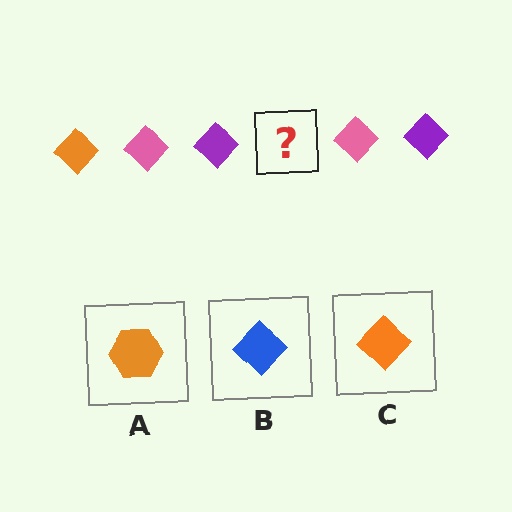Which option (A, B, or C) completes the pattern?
C.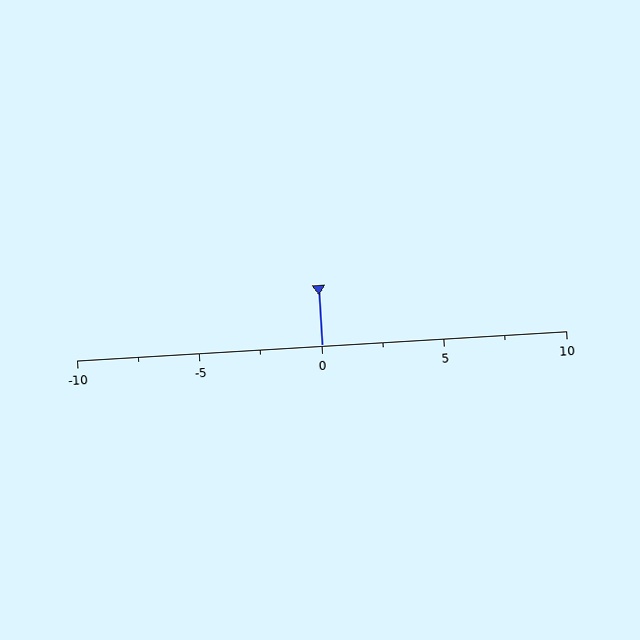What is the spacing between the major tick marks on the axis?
The major ticks are spaced 5 apart.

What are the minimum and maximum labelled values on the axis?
The axis runs from -10 to 10.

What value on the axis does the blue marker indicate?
The marker indicates approximately 0.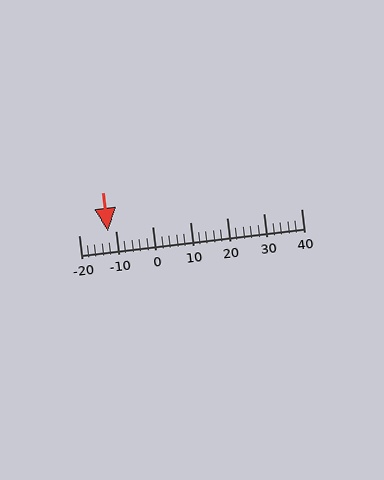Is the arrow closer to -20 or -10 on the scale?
The arrow is closer to -10.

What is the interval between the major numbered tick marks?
The major tick marks are spaced 10 units apart.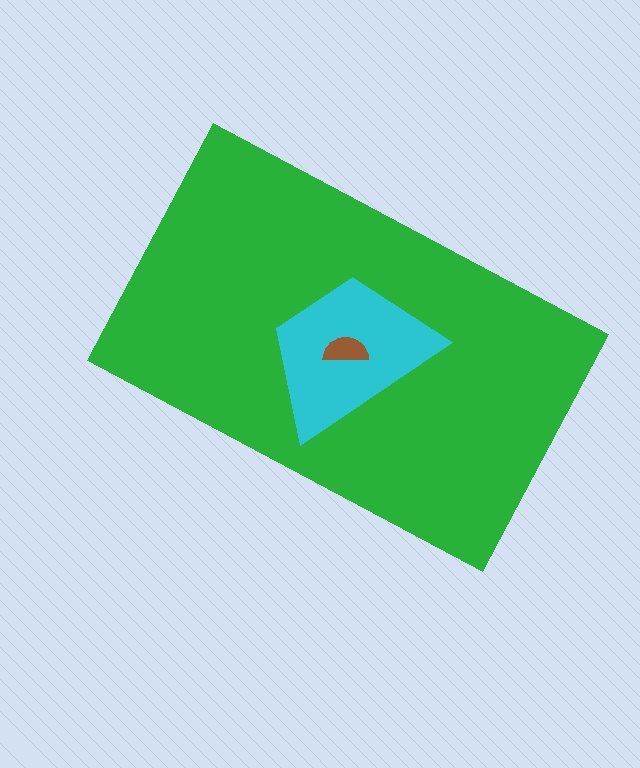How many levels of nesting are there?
3.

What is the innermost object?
The brown semicircle.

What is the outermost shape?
The green rectangle.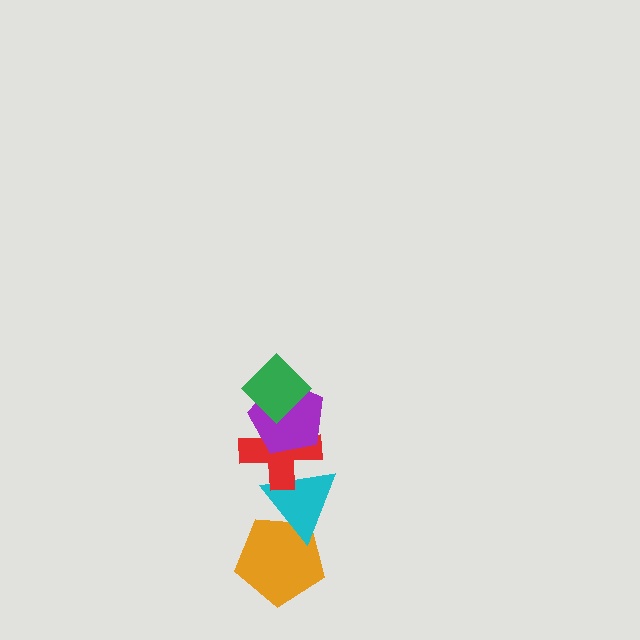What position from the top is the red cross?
The red cross is 3rd from the top.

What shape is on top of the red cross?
The purple pentagon is on top of the red cross.